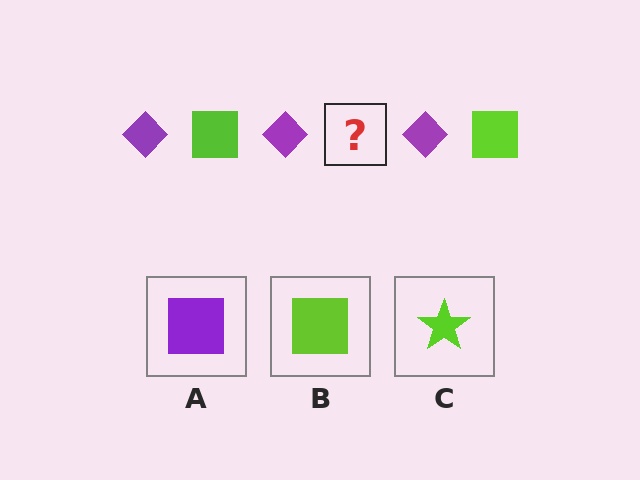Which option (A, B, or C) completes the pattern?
B.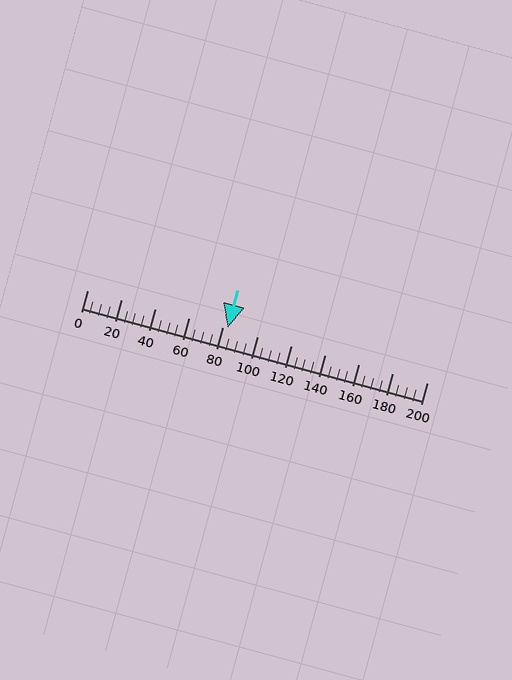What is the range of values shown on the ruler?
The ruler shows values from 0 to 200.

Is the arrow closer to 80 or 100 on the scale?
The arrow is closer to 80.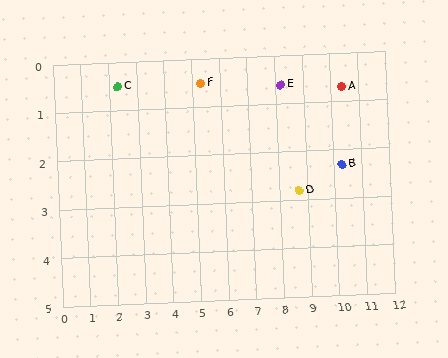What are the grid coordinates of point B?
Point B is at approximately (10.3, 2.3).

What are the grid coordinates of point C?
Point C is at approximately (2.3, 0.5).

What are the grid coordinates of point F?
Point F is at approximately (5.3, 0.5).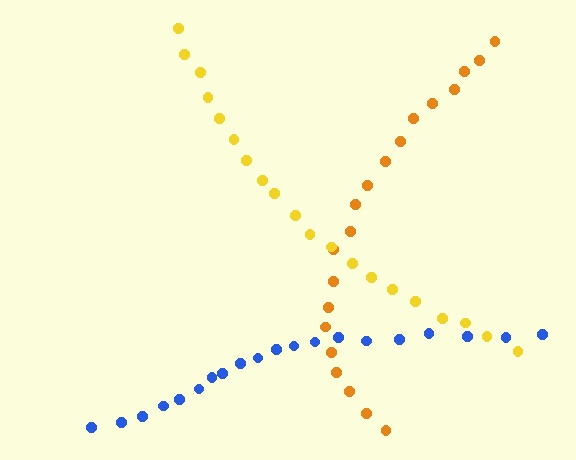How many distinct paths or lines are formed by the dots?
There are 3 distinct paths.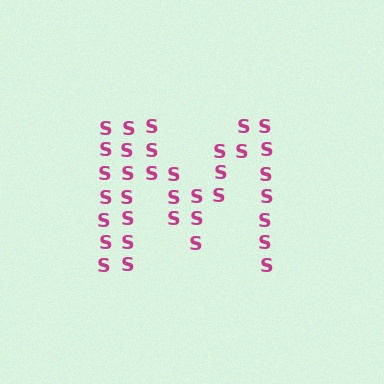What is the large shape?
The large shape is the letter M.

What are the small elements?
The small elements are letter S's.